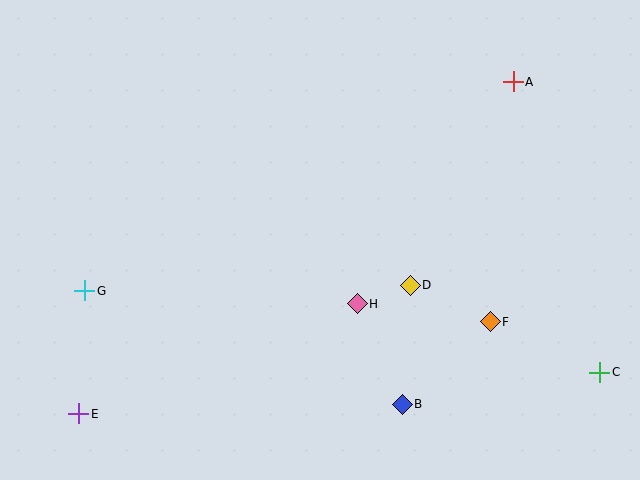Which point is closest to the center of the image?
Point H at (357, 304) is closest to the center.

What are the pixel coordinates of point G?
Point G is at (85, 291).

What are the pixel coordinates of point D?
Point D is at (410, 285).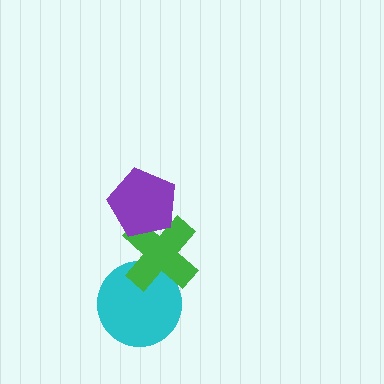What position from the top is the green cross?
The green cross is 2nd from the top.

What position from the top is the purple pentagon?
The purple pentagon is 1st from the top.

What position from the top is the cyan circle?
The cyan circle is 3rd from the top.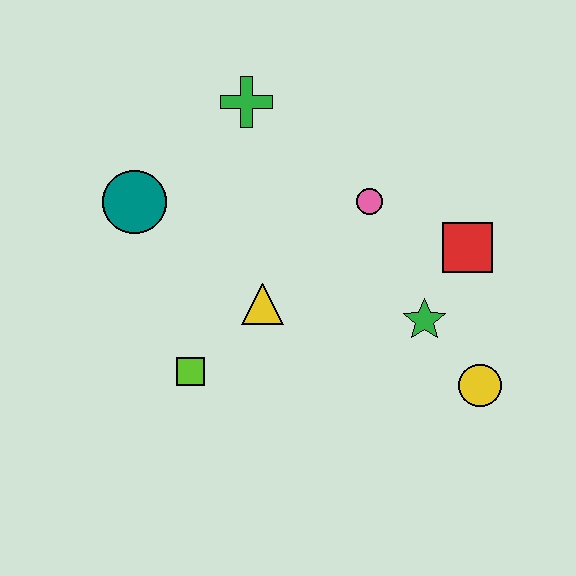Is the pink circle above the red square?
Yes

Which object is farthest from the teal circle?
The yellow circle is farthest from the teal circle.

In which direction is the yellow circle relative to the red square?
The yellow circle is below the red square.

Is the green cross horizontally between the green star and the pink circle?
No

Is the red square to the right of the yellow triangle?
Yes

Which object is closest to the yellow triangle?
The lime square is closest to the yellow triangle.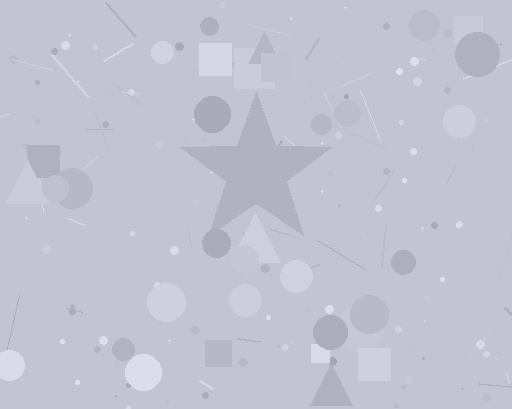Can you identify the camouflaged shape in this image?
The camouflaged shape is a star.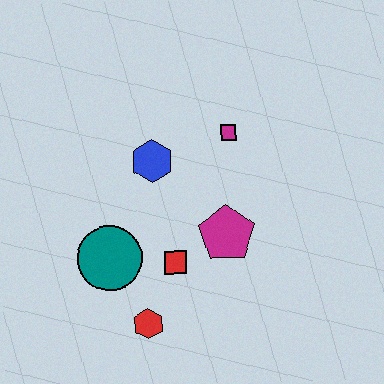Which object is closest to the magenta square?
The blue hexagon is closest to the magenta square.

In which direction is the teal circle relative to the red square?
The teal circle is to the left of the red square.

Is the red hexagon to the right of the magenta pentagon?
No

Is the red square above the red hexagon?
Yes